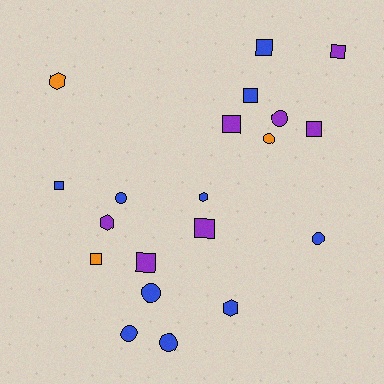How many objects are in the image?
There are 20 objects.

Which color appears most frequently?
Blue, with 10 objects.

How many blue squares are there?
There are 3 blue squares.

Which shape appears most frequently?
Square, with 9 objects.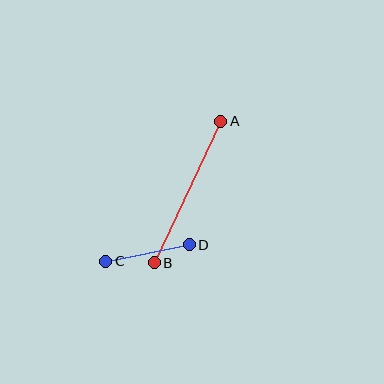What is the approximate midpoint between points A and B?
The midpoint is at approximately (188, 192) pixels.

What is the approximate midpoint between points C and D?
The midpoint is at approximately (148, 253) pixels.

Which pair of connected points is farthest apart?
Points A and B are farthest apart.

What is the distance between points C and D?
The distance is approximately 85 pixels.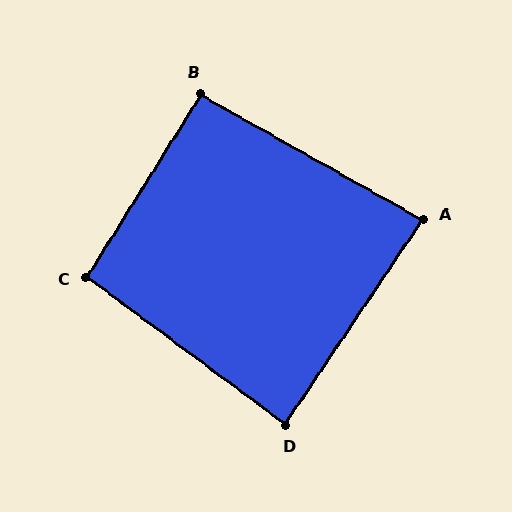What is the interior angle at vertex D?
Approximately 87 degrees (approximately right).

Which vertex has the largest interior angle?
C, at approximately 94 degrees.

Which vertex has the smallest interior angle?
A, at approximately 86 degrees.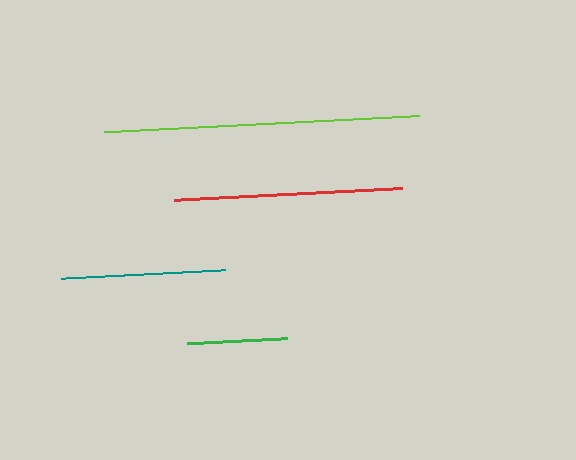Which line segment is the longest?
The lime line is the longest at approximately 315 pixels.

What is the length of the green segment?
The green segment is approximately 100 pixels long.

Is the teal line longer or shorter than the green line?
The teal line is longer than the green line.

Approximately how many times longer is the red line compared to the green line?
The red line is approximately 2.3 times the length of the green line.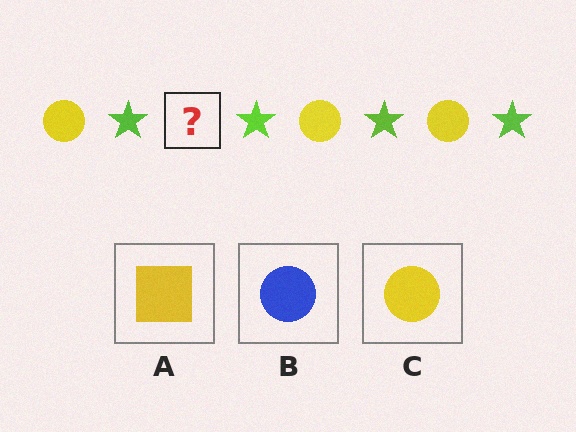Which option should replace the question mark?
Option C.